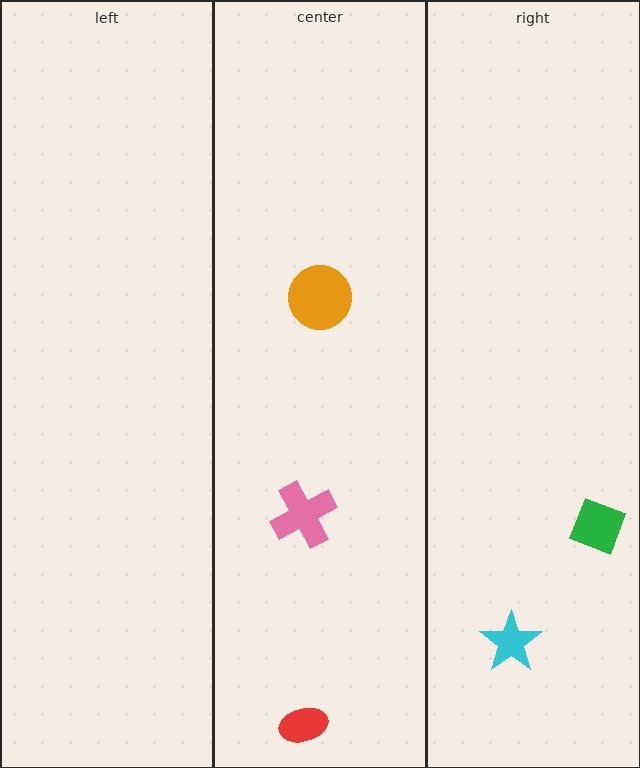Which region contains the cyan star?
The right region.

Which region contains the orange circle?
The center region.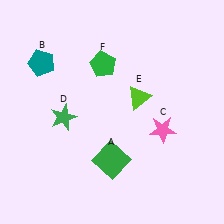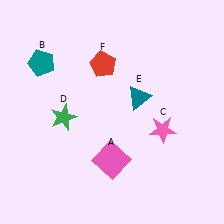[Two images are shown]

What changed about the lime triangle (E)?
In Image 1, E is lime. In Image 2, it changed to teal.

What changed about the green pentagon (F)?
In Image 1, F is green. In Image 2, it changed to red.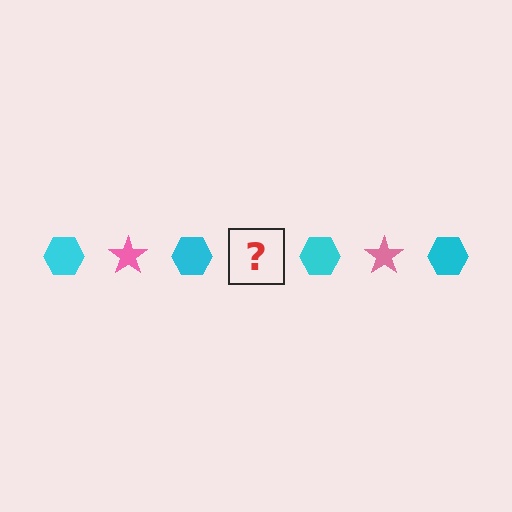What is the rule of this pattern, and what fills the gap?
The rule is that the pattern alternates between cyan hexagon and pink star. The gap should be filled with a pink star.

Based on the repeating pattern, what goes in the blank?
The blank should be a pink star.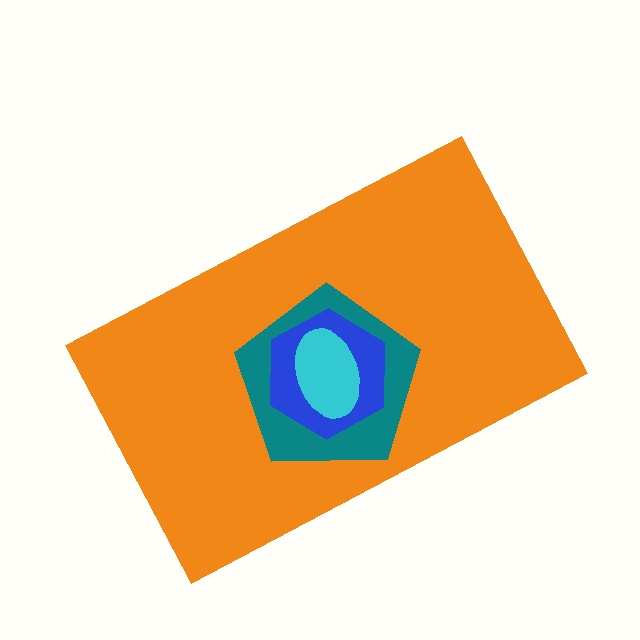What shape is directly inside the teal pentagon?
The blue hexagon.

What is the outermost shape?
The orange rectangle.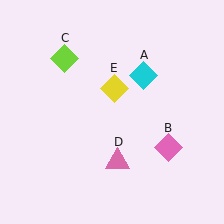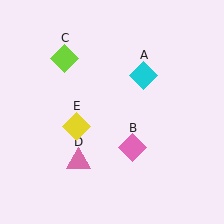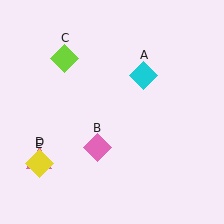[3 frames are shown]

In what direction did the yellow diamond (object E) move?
The yellow diamond (object E) moved down and to the left.